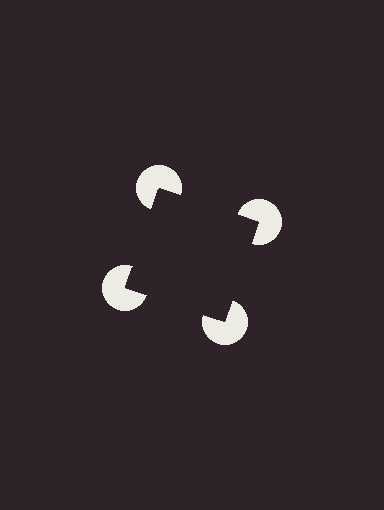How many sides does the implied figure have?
4 sides.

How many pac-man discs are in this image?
There are 4 — one at each vertex of the illusory square.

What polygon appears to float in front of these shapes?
An illusory square — its edges are inferred from the aligned wedge cuts in the pac-man discs, not physically drawn.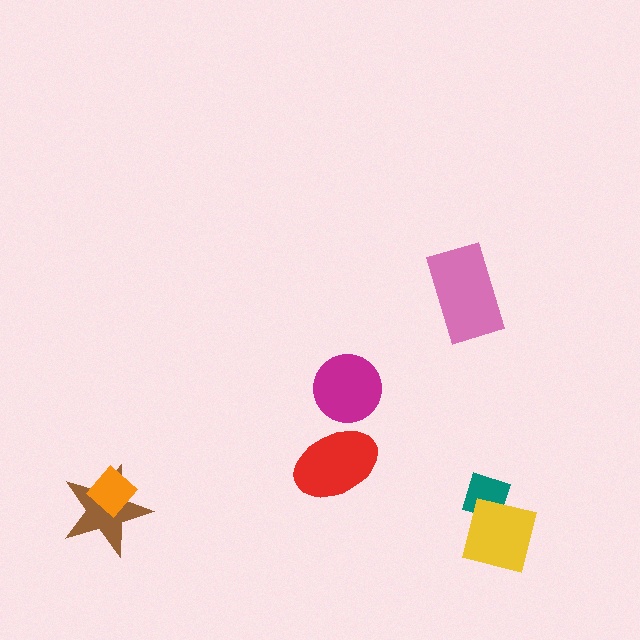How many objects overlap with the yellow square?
1 object overlaps with the yellow square.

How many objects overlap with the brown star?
1 object overlaps with the brown star.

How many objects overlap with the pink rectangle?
0 objects overlap with the pink rectangle.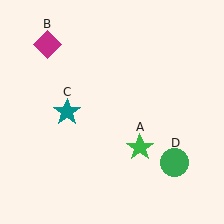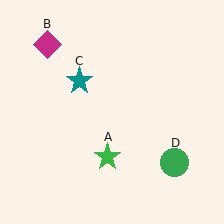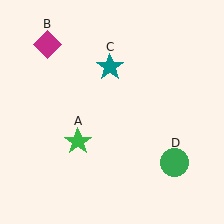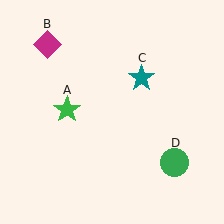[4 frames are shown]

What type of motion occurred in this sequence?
The green star (object A), teal star (object C) rotated clockwise around the center of the scene.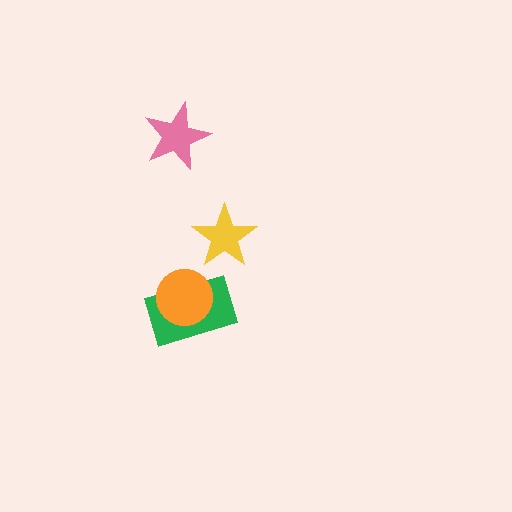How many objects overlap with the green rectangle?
1 object overlaps with the green rectangle.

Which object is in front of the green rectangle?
The orange circle is in front of the green rectangle.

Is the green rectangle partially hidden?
Yes, it is partially covered by another shape.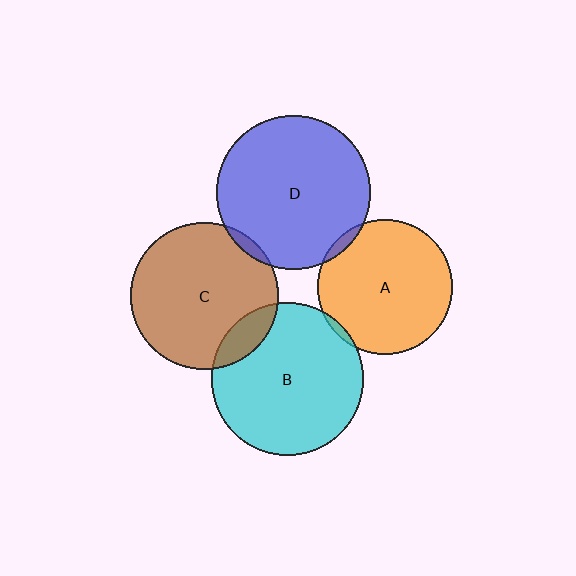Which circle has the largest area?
Circle D (blue).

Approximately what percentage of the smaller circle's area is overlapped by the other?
Approximately 5%.